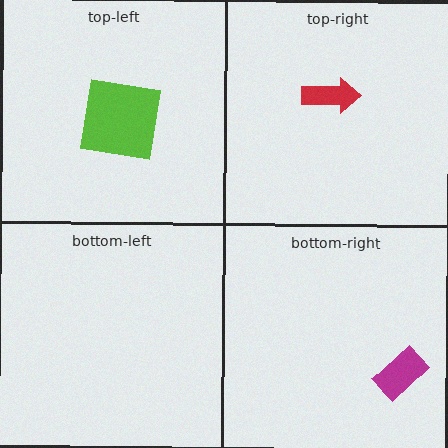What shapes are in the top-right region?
The red arrow.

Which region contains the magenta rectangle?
The bottom-right region.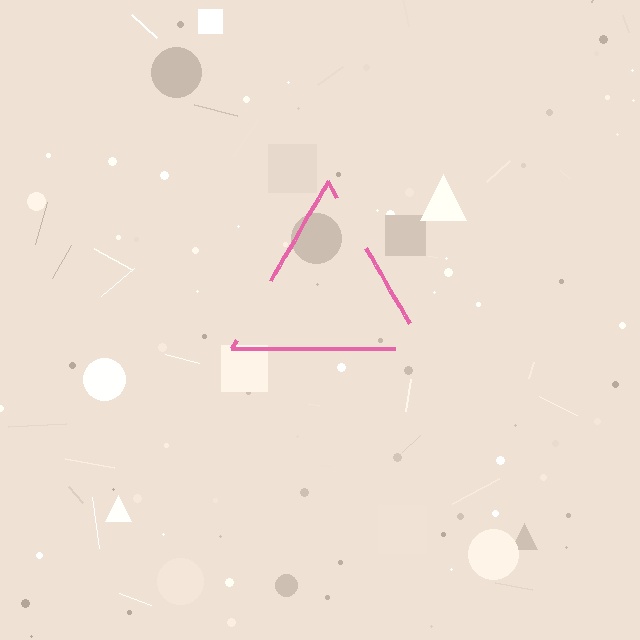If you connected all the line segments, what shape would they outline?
They would outline a triangle.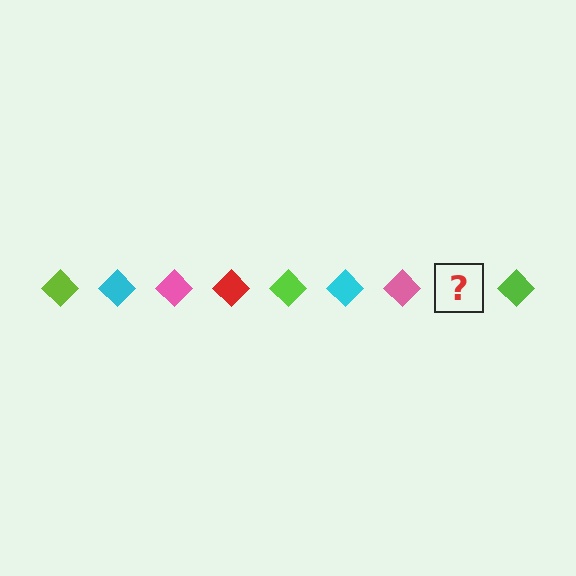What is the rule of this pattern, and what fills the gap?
The rule is that the pattern cycles through lime, cyan, pink, red diamonds. The gap should be filled with a red diamond.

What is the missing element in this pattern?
The missing element is a red diamond.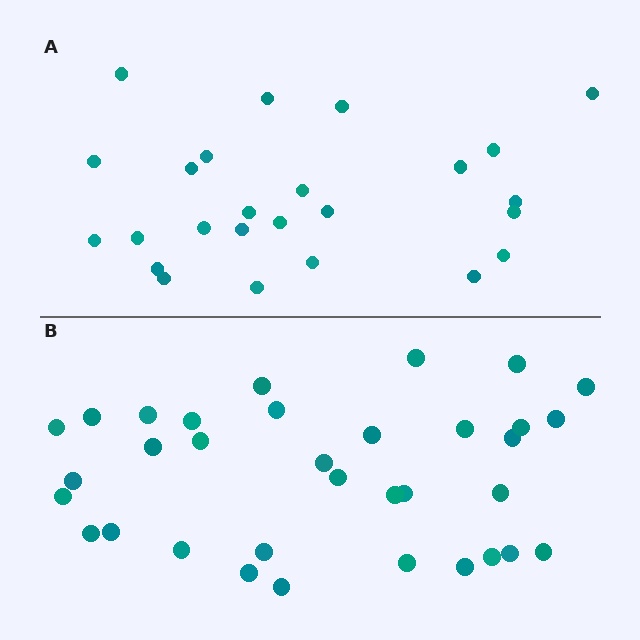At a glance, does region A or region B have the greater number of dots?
Region B (the bottom region) has more dots.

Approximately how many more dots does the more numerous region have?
Region B has roughly 8 or so more dots than region A.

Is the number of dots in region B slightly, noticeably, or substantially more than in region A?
Region B has noticeably more, but not dramatically so. The ratio is roughly 1.4 to 1.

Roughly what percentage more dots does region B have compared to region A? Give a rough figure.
About 35% more.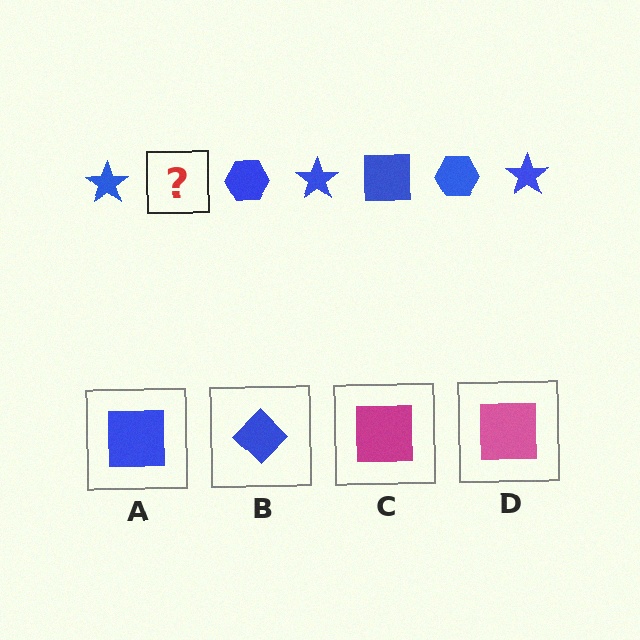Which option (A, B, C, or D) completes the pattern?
A.